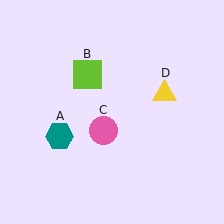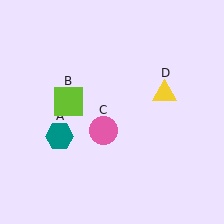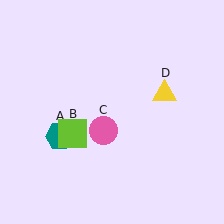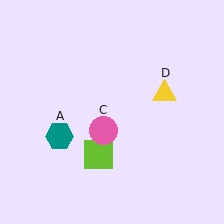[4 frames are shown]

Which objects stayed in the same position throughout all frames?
Teal hexagon (object A) and pink circle (object C) and yellow triangle (object D) remained stationary.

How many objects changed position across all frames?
1 object changed position: lime square (object B).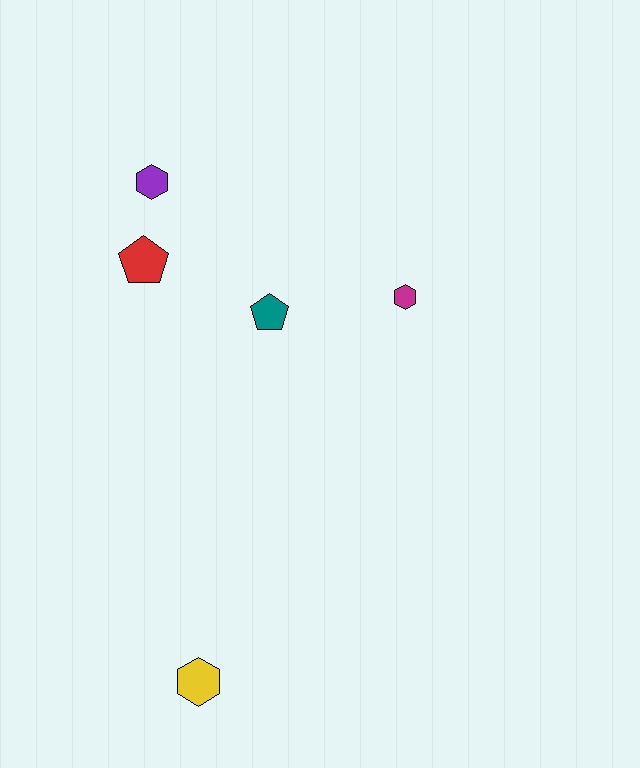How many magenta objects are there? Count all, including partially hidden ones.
There is 1 magenta object.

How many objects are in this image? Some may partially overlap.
There are 5 objects.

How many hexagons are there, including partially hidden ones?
There are 3 hexagons.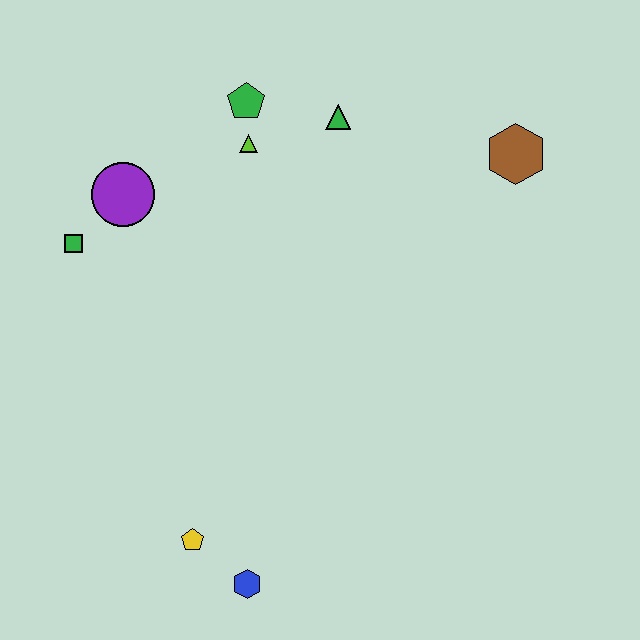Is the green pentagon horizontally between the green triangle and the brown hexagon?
No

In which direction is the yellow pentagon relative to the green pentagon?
The yellow pentagon is below the green pentagon.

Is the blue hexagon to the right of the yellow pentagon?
Yes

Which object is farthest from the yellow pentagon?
The brown hexagon is farthest from the yellow pentagon.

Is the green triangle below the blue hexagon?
No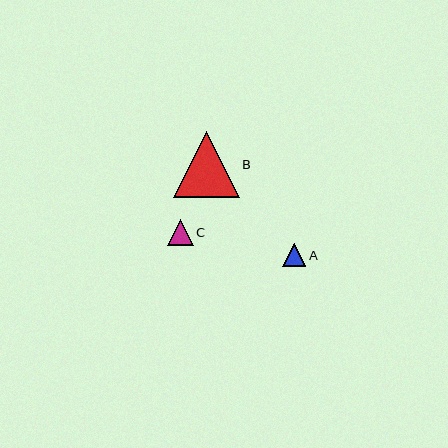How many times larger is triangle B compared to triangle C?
Triangle B is approximately 2.6 times the size of triangle C.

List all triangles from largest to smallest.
From largest to smallest: B, C, A.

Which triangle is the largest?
Triangle B is the largest with a size of approximately 66 pixels.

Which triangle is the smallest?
Triangle A is the smallest with a size of approximately 23 pixels.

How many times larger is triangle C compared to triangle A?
Triangle C is approximately 1.1 times the size of triangle A.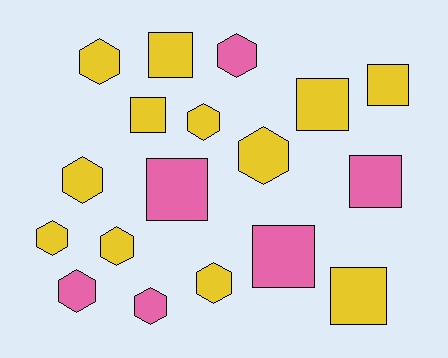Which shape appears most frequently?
Hexagon, with 10 objects.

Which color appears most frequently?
Yellow, with 12 objects.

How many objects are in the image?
There are 18 objects.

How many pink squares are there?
There are 3 pink squares.